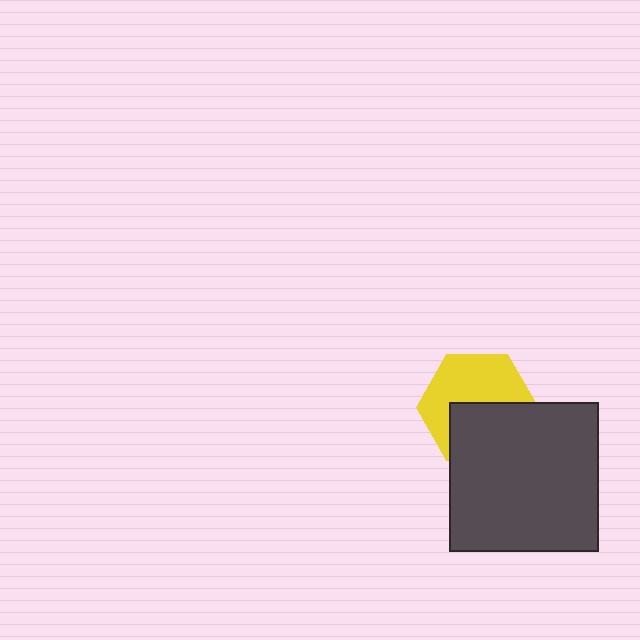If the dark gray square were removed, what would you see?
You would see the complete yellow hexagon.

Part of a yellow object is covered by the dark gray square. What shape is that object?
It is a hexagon.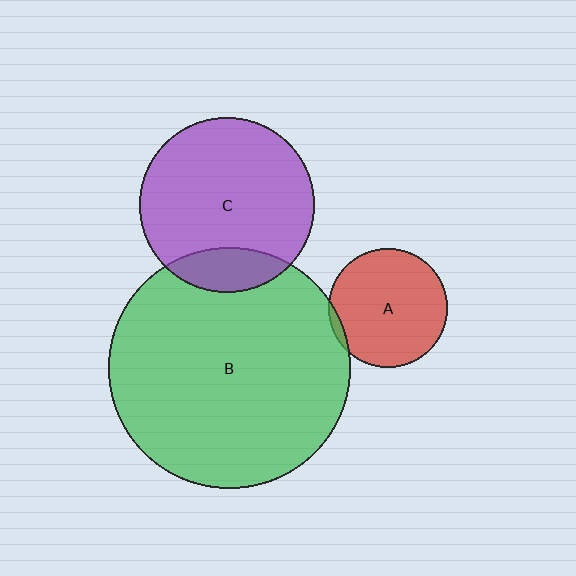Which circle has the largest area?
Circle B (green).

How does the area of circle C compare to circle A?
Approximately 2.1 times.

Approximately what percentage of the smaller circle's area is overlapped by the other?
Approximately 15%.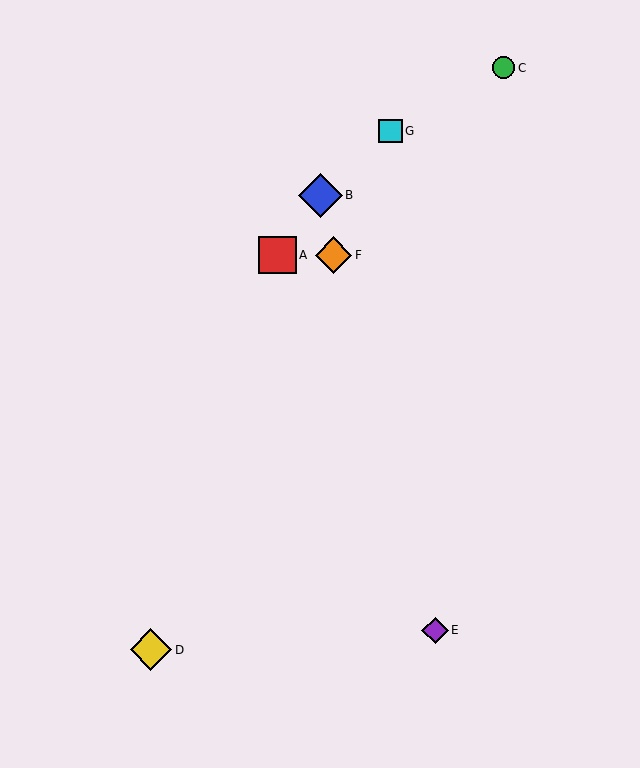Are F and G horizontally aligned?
No, F is at y≈255 and G is at y≈131.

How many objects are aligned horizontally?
2 objects (A, F) are aligned horizontally.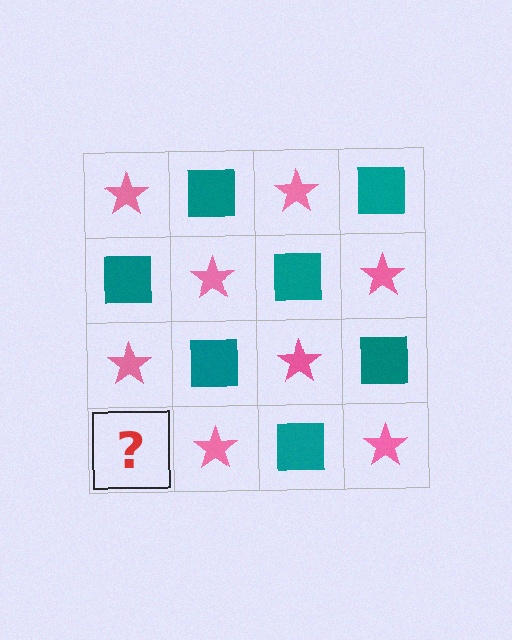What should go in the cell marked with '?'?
The missing cell should contain a teal square.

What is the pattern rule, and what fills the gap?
The rule is that it alternates pink star and teal square in a checkerboard pattern. The gap should be filled with a teal square.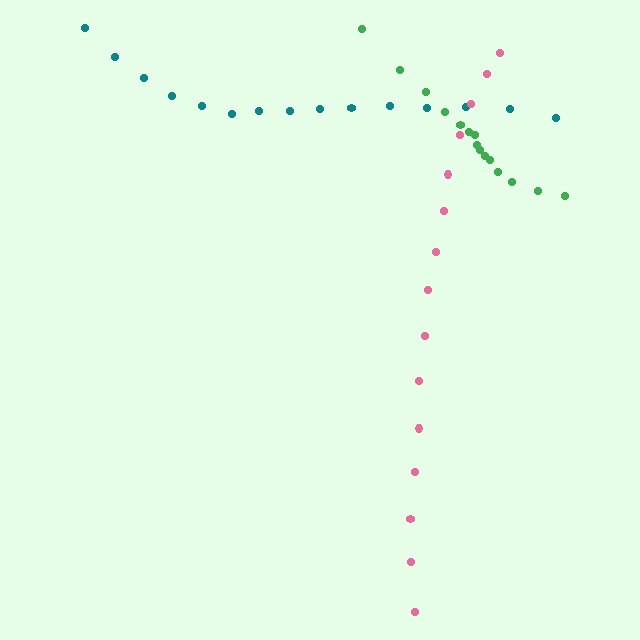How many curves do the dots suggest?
There are 3 distinct paths.